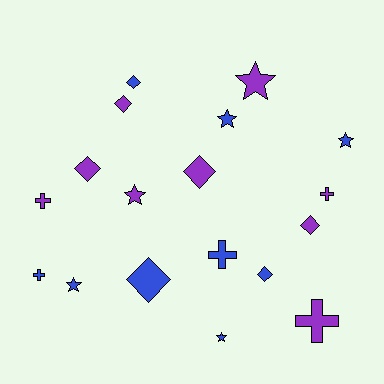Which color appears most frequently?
Purple, with 9 objects.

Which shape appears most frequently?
Diamond, with 7 objects.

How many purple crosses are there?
There are 3 purple crosses.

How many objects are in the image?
There are 18 objects.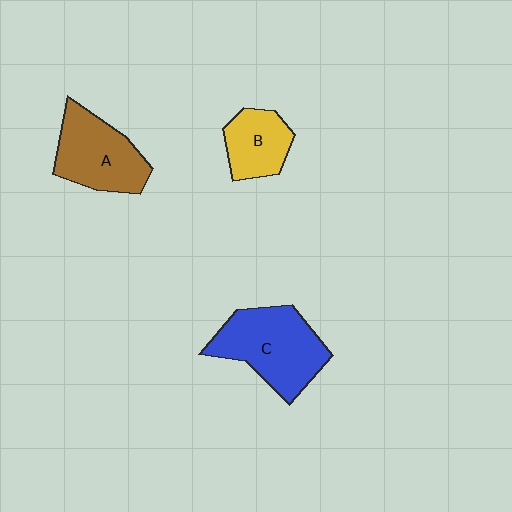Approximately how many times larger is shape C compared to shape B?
Approximately 1.8 times.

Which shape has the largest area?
Shape C (blue).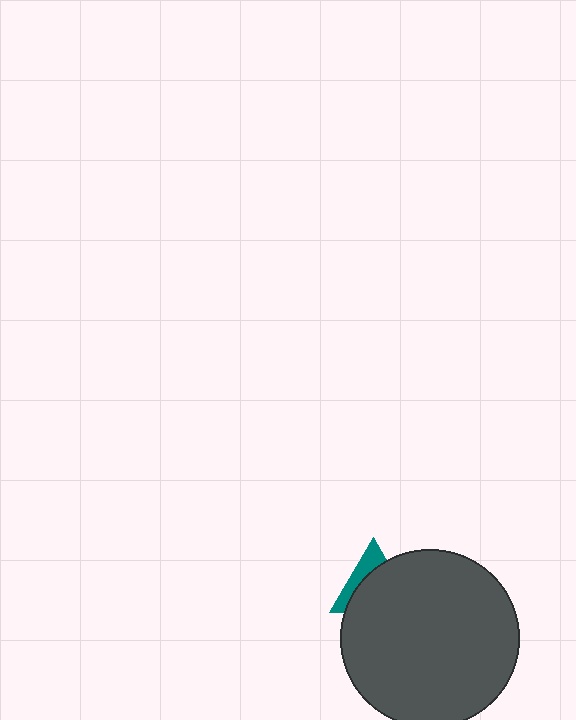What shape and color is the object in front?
The object in front is a dark gray circle.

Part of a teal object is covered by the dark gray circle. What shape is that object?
It is a triangle.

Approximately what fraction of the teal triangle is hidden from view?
Roughly 67% of the teal triangle is hidden behind the dark gray circle.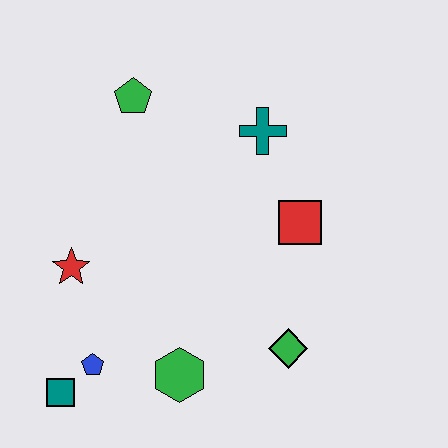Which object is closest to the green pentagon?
The teal cross is closest to the green pentagon.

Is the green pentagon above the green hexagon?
Yes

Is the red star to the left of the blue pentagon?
Yes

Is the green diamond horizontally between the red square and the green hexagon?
Yes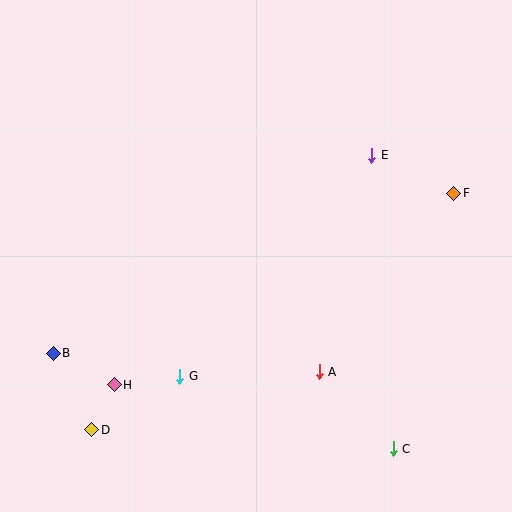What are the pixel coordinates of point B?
Point B is at (53, 353).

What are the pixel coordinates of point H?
Point H is at (114, 385).